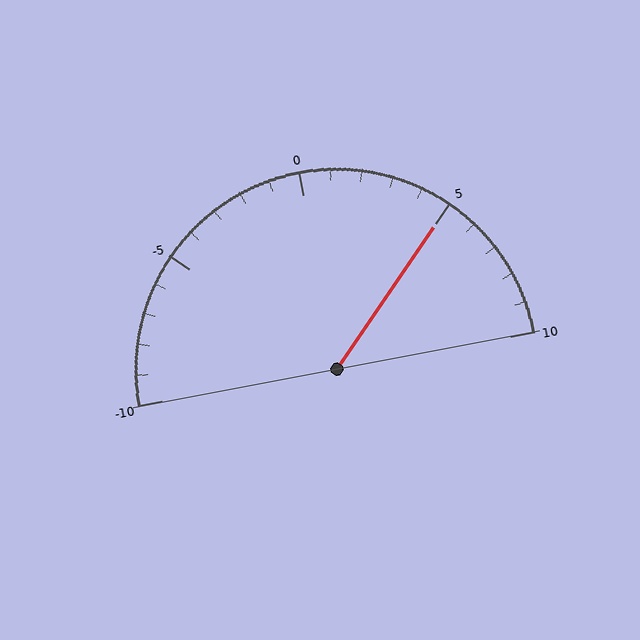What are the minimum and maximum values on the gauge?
The gauge ranges from -10 to 10.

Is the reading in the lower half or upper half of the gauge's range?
The reading is in the upper half of the range (-10 to 10).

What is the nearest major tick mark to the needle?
The nearest major tick mark is 5.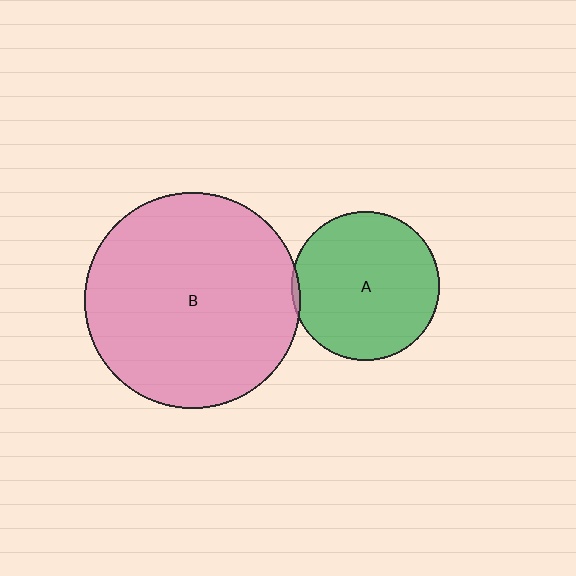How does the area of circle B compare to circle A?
Approximately 2.1 times.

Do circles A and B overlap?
Yes.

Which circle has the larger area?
Circle B (pink).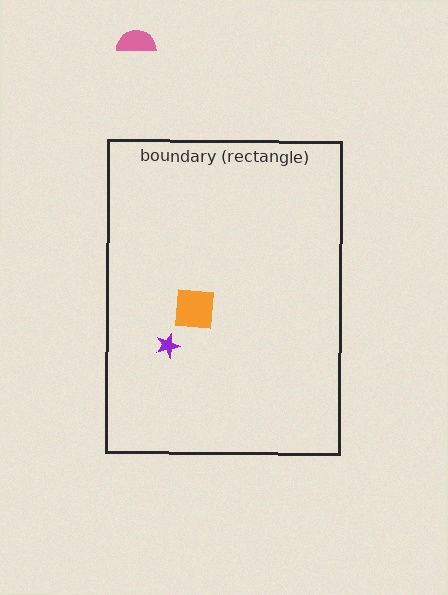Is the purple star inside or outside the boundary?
Inside.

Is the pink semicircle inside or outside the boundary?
Outside.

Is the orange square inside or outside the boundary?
Inside.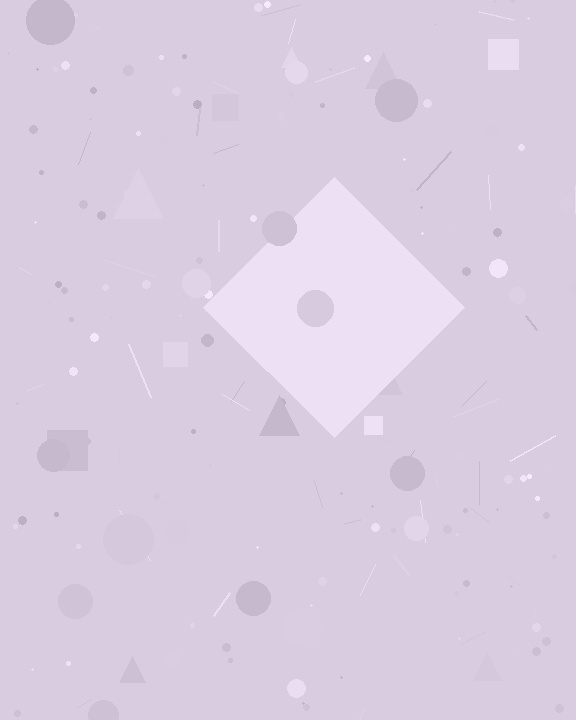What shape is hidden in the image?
A diamond is hidden in the image.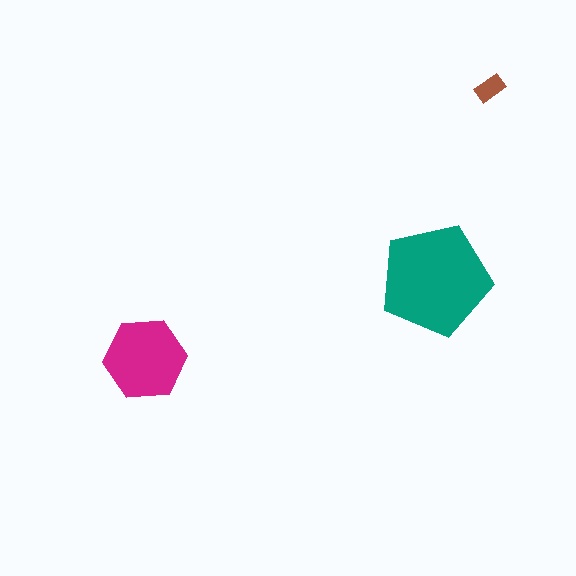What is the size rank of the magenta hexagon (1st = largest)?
2nd.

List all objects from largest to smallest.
The teal pentagon, the magenta hexagon, the brown rectangle.